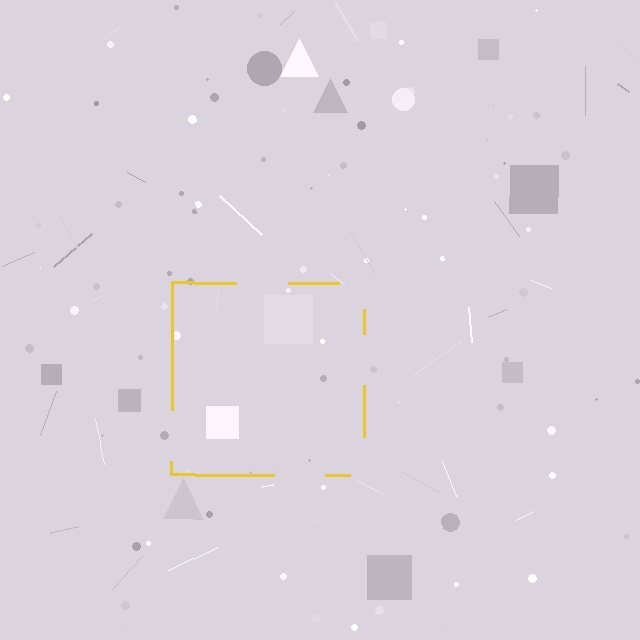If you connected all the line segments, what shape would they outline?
They would outline a square.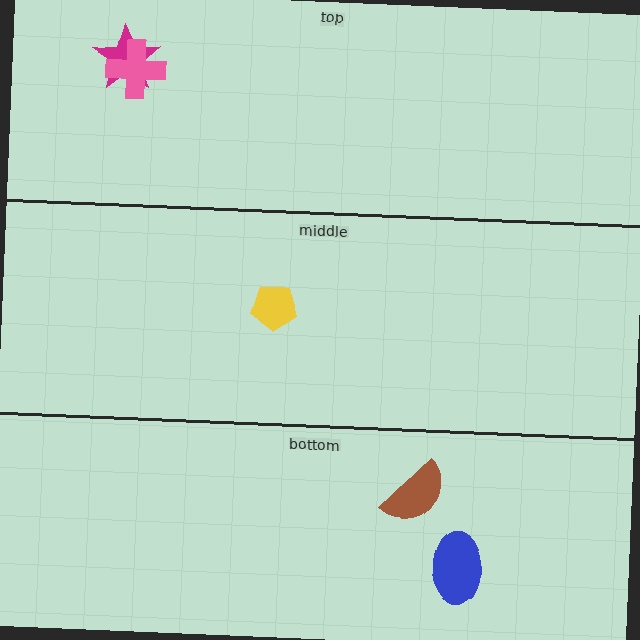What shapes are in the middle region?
The yellow pentagon.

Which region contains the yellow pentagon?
The middle region.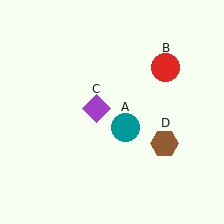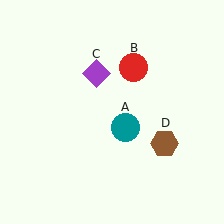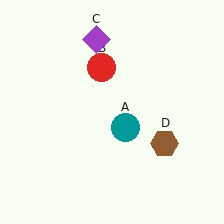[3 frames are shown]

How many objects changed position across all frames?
2 objects changed position: red circle (object B), purple diamond (object C).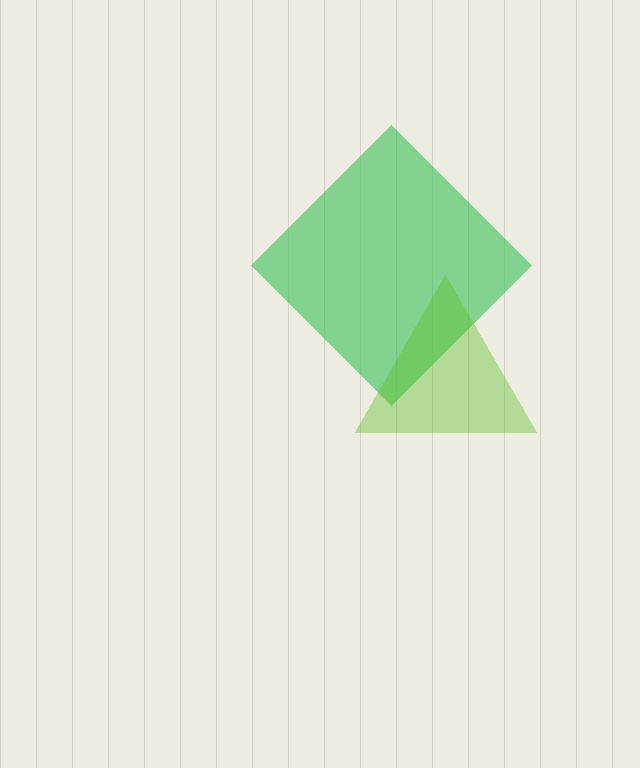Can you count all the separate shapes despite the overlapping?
Yes, there are 2 separate shapes.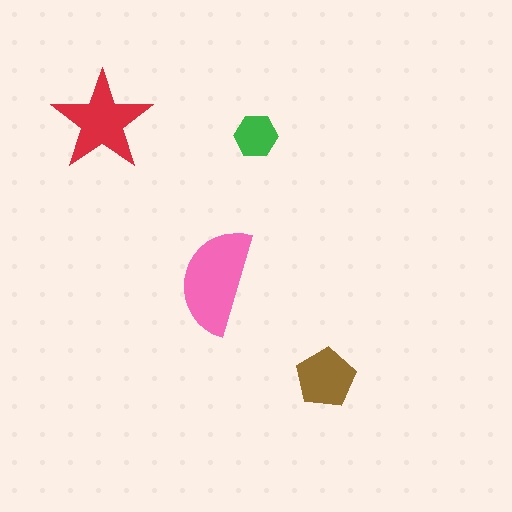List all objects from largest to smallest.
The pink semicircle, the red star, the brown pentagon, the green hexagon.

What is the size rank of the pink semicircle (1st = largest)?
1st.